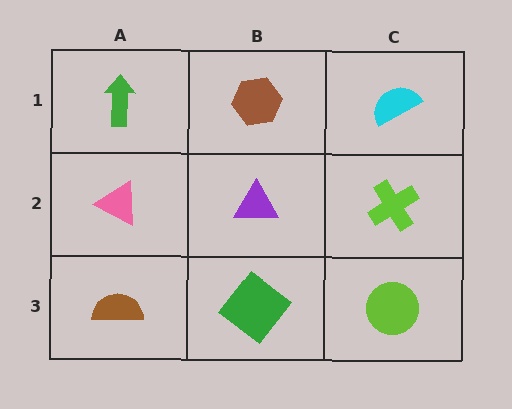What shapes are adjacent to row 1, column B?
A purple triangle (row 2, column B), a green arrow (row 1, column A), a cyan semicircle (row 1, column C).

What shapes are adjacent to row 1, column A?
A pink triangle (row 2, column A), a brown hexagon (row 1, column B).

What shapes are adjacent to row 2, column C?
A cyan semicircle (row 1, column C), a lime circle (row 3, column C), a purple triangle (row 2, column B).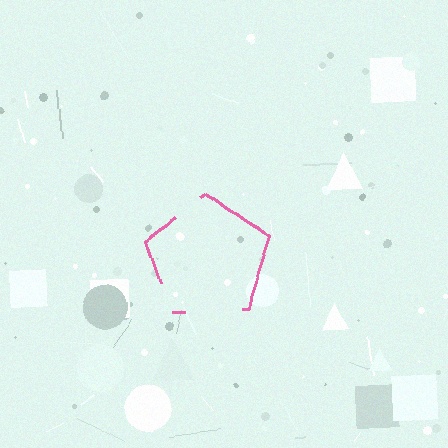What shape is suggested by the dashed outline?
The dashed outline suggests a pentagon.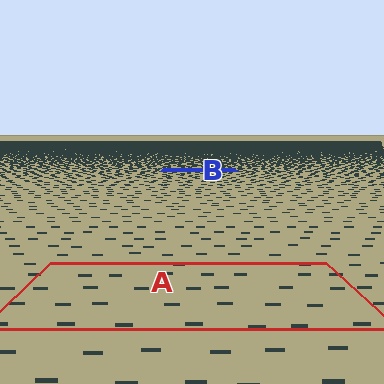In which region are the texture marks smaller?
The texture marks are smaller in region B, because it is farther away.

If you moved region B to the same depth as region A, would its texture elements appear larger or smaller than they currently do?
They would appear larger. At a closer depth, the same texture elements are projected at a bigger on-screen size.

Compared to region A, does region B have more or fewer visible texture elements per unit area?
Region B has more texture elements per unit area — they are packed more densely because it is farther away.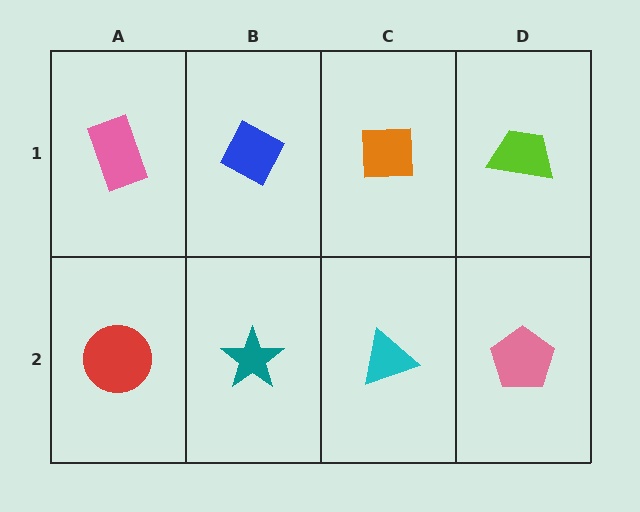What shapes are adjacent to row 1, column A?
A red circle (row 2, column A), a blue diamond (row 1, column B).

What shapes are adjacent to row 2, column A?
A pink rectangle (row 1, column A), a teal star (row 2, column B).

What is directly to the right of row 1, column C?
A lime trapezoid.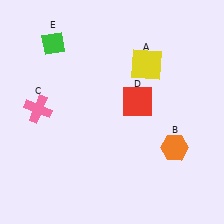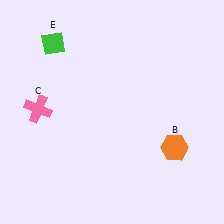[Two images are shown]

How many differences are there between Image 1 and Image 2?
There are 2 differences between the two images.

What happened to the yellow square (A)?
The yellow square (A) was removed in Image 2. It was in the top-right area of Image 1.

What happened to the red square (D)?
The red square (D) was removed in Image 2. It was in the top-right area of Image 1.